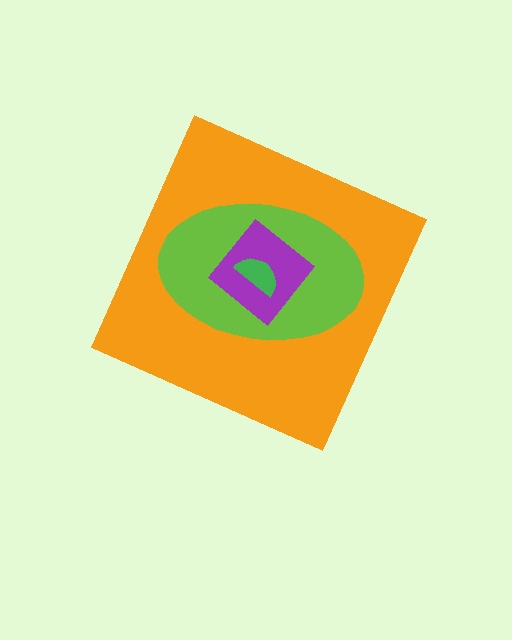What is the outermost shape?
The orange diamond.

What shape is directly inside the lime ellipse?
The purple diamond.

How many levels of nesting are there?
4.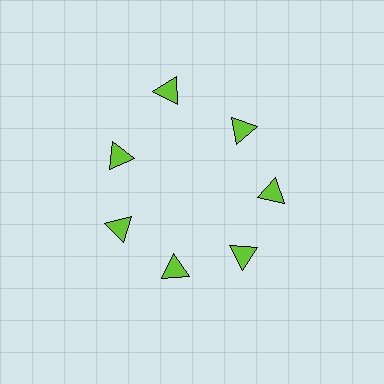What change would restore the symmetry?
The symmetry would be restored by moving it inward, back onto the ring so that all 7 triangles sit at equal angles and equal distance from the center.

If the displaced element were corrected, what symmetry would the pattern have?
It would have 7-fold rotational symmetry — the pattern would map onto itself every 51 degrees.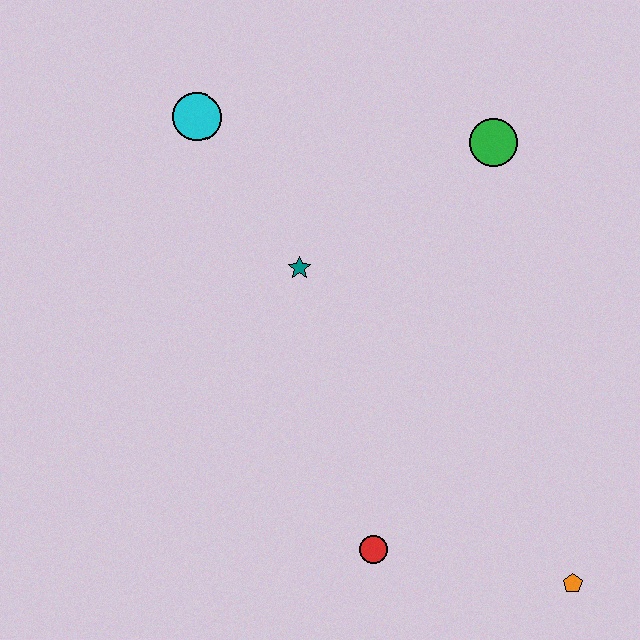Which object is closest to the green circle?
The teal star is closest to the green circle.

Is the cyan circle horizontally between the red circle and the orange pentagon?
No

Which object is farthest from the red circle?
The cyan circle is farthest from the red circle.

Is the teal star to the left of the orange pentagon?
Yes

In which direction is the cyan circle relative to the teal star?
The cyan circle is above the teal star.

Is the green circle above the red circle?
Yes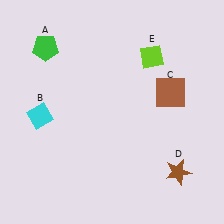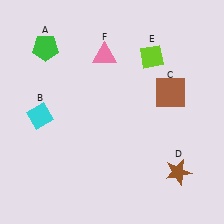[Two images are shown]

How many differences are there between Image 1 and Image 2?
There is 1 difference between the two images.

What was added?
A pink triangle (F) was added in Image 2.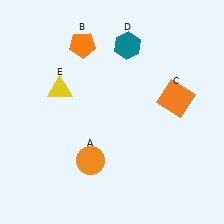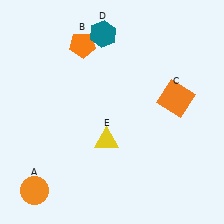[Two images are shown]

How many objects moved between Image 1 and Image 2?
3 objects moved between the two images.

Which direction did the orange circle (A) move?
The orange circle (A) moved left.